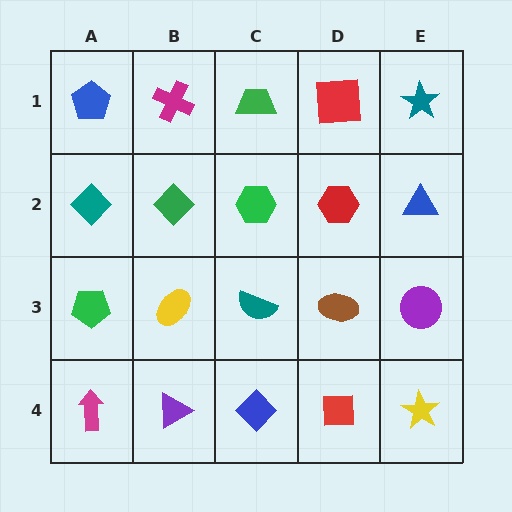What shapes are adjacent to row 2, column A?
A blue pentagon (row 1, column A), a green pentagon (row 3, column A), a green diamond (row 2, column B).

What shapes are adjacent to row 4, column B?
A yellow ellipse (row 3, column B), a magenta arrow (row 4, column A), a blue diamond (row 4, column C).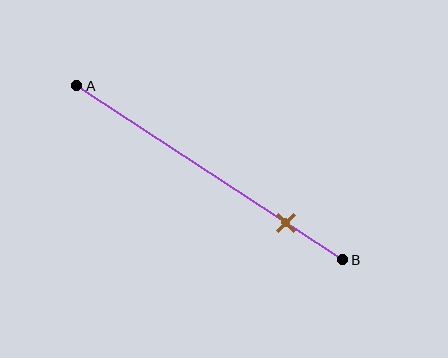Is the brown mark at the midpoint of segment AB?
No, the mark is at about 80% from A, not at the 50% midpoint.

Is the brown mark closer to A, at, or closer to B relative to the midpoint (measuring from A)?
The brown mark is closer to point B than the midpoint of segment AB.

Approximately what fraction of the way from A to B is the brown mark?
The brown mark is approximately 80% of the way from A to B.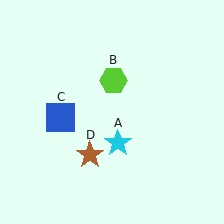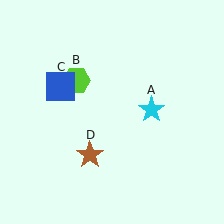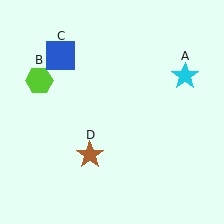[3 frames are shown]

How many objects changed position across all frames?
3 objects changed position: cyan star (object A), lime hexagon (object B), blue square (object C).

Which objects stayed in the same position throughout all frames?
Brown star (object D) remained stationary.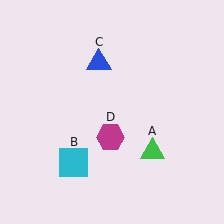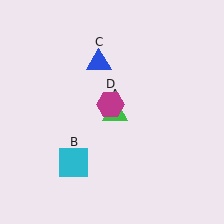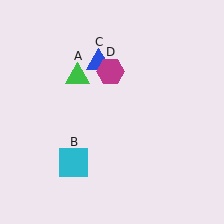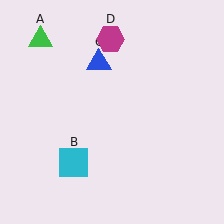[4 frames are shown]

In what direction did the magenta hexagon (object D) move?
The magenta hexagon (object D) moved up.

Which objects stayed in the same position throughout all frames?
Cyan square (object B) and blue triangle (object C) remained stationary.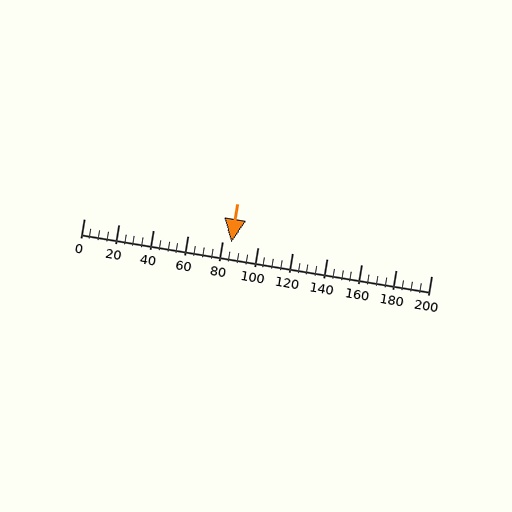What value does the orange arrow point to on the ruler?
The orange arrow points to approximately 85.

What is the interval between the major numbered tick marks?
The major tick marks are spaced 20 units apart.